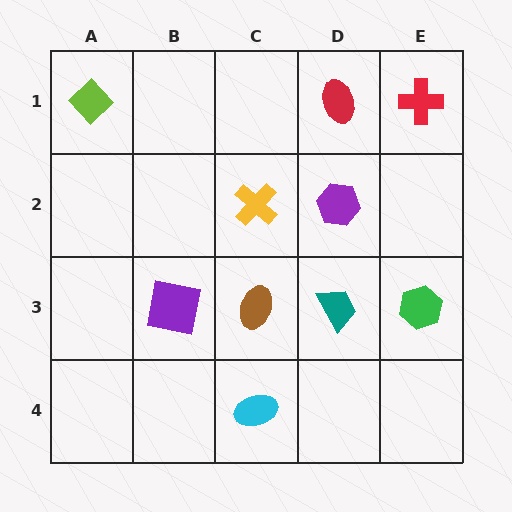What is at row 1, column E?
A red cross.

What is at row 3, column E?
A green hexagon.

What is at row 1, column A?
A lime diamond.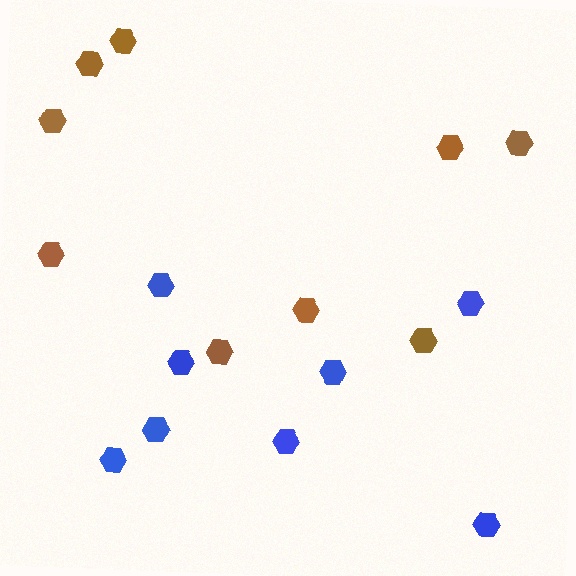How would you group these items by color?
There are 2 groups: one group of brown hexagons (9) and one group of blue hexagons (8).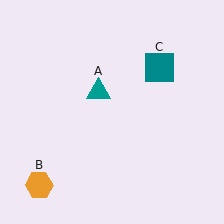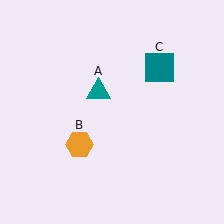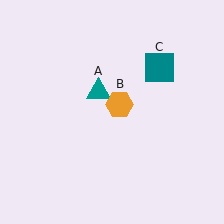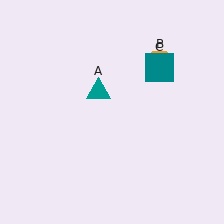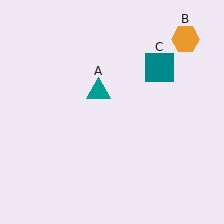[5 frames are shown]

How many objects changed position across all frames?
1 object changed position: orange hexagon (object B).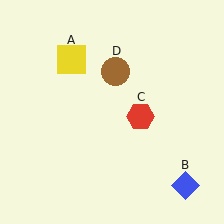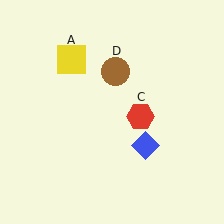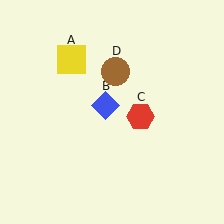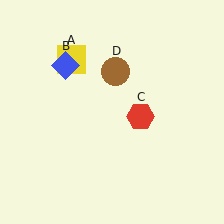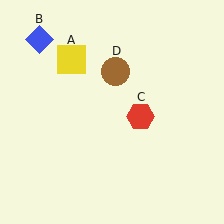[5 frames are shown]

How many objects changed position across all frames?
1 object changed position: blue diamond (object B).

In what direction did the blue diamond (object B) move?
The blue diamond (object B) moved up and to the left.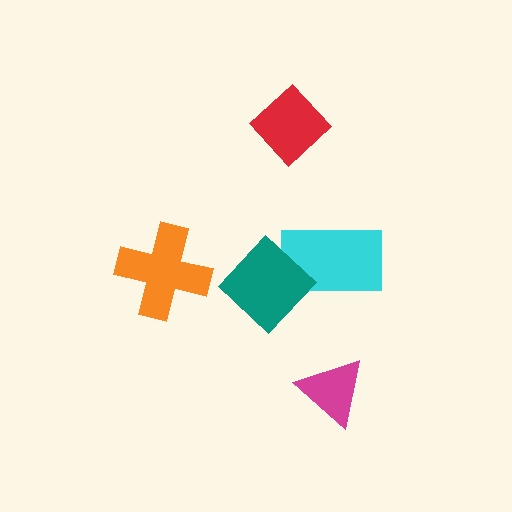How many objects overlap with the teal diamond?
1 object overlaps with the teal diamond.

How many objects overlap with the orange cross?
0 objects overlap with the orange cross.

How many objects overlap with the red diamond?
0 objects overlap with the red diamond.